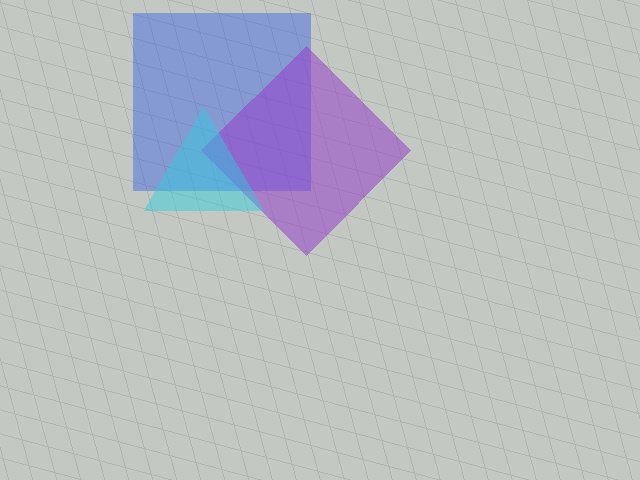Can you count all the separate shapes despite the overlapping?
Yes, there are 3 separate shapes.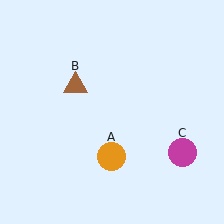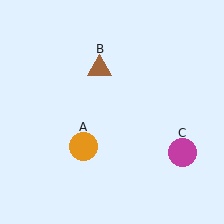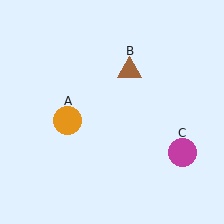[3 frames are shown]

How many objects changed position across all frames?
2 objects changed position: orange circle (object A), brown triangle (object B).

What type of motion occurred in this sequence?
The orange circle (object A), brown triangle (object B) rotated clockwise around the center of the scene.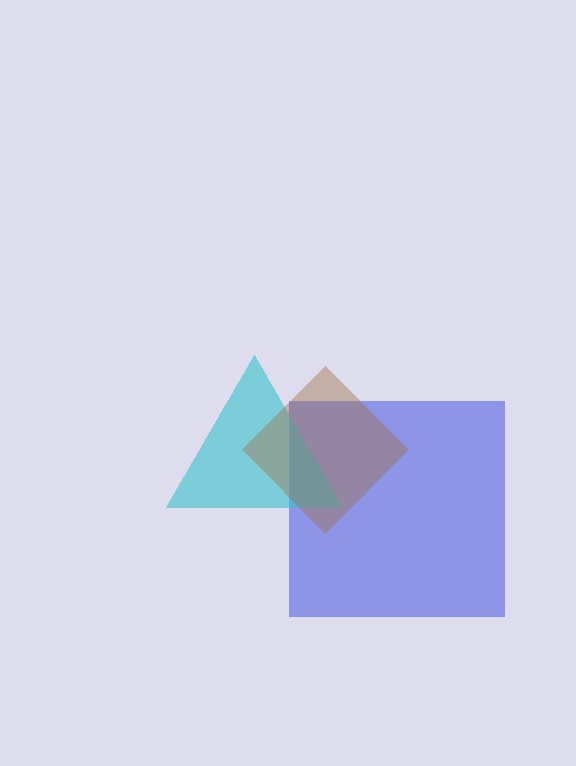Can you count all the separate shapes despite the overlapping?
Yes, there are 3 separate shapes.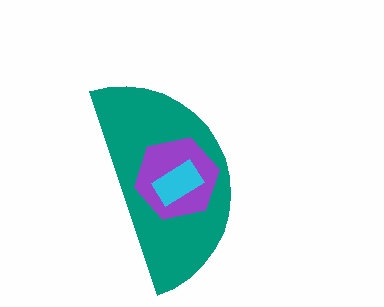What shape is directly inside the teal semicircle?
The purple hexagon.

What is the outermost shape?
The teal semicircle.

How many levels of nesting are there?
3.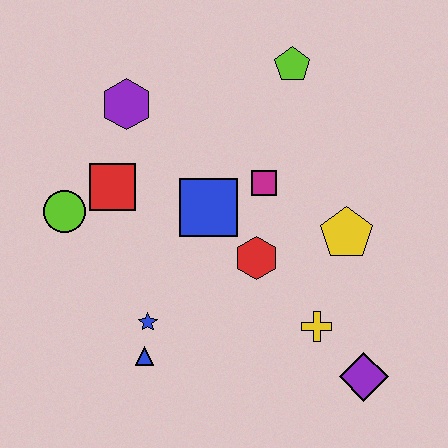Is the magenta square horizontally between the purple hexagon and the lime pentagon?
Yes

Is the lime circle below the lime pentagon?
Yes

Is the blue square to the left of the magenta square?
Yes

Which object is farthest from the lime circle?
The purple diamond is farthest from the lime circle.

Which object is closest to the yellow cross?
The purple diamond is closest to the yellow cross.